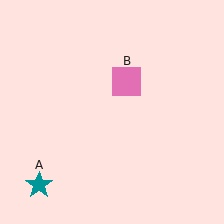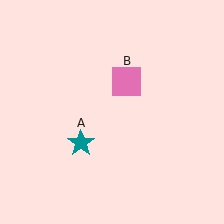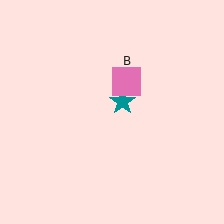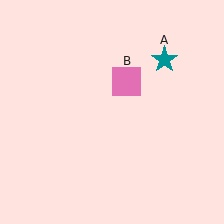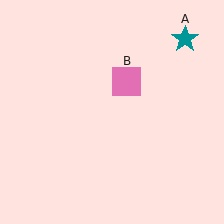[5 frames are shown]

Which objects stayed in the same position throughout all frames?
Pink square (object B) remained stationary.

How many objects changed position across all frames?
1 object changed position: teal star (object A).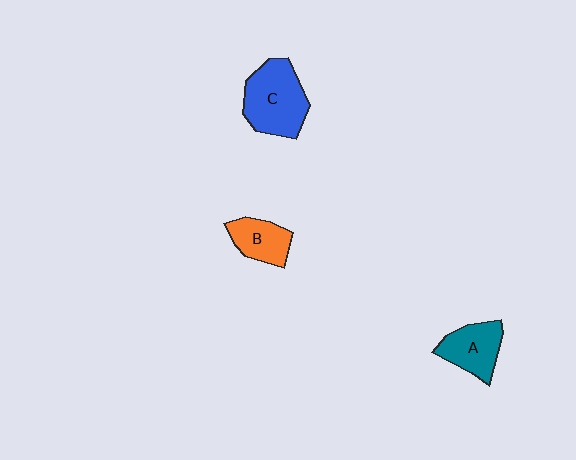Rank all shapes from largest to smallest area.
From largest to smallest: C (blue), A (teal), B (orange).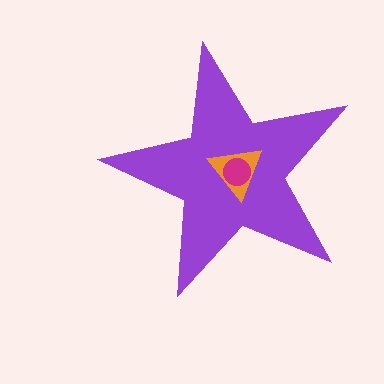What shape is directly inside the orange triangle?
The magenta circle.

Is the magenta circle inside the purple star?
Yes.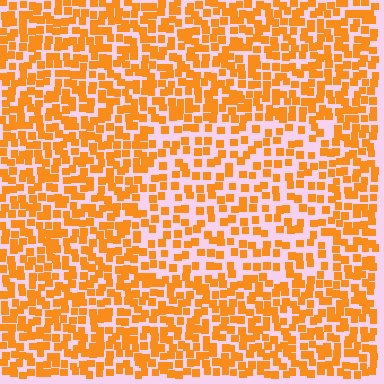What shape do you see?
I see a rectangle.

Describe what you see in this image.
The image contains small orange elements arranged at two different densities. A rectangle-shaped region is visible where the elements are less densely packed than the surrounding area.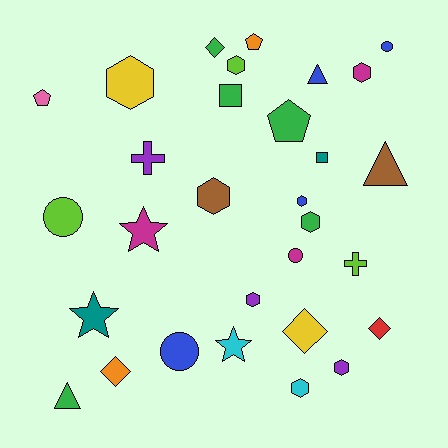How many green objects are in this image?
There are 5 green objects.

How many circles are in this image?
There are 4 circles.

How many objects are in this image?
There are 30 objects.